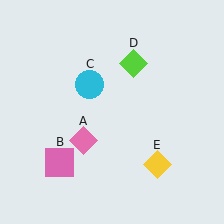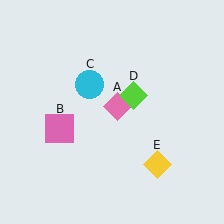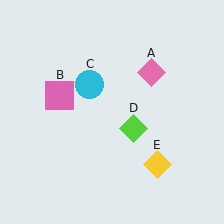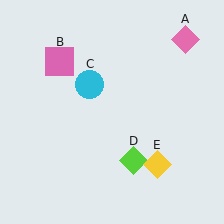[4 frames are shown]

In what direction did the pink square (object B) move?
The pink square (object B) moved up.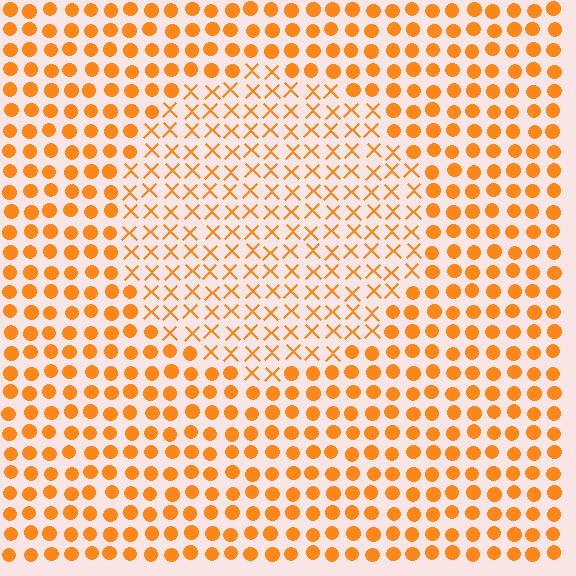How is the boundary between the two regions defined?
The boundary is defined by a change in element shape: X marks inside vs. circles outside. All elements share the same color and spacing.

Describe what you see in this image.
The image is filled with small orange elements arranged in a uniform grid. A circle-shaped region contains X marks, while the surrounding area contains circles. The boundary is defined purely by the change in element shape.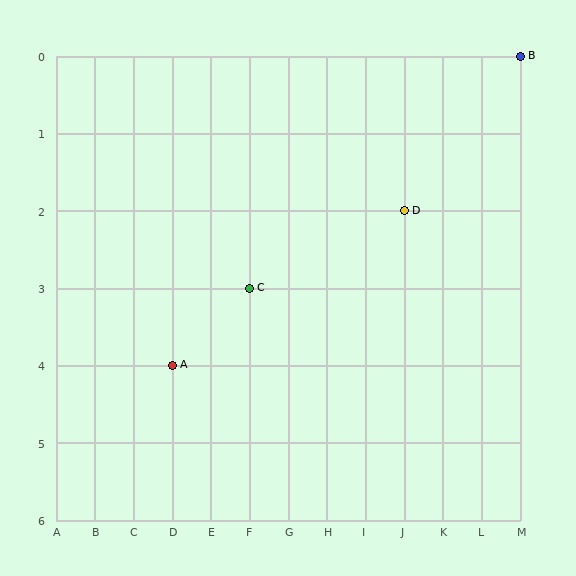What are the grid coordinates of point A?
Point A is at grid coordinates (D, 4).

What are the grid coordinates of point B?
Point B is at grid coordinates (M, 0).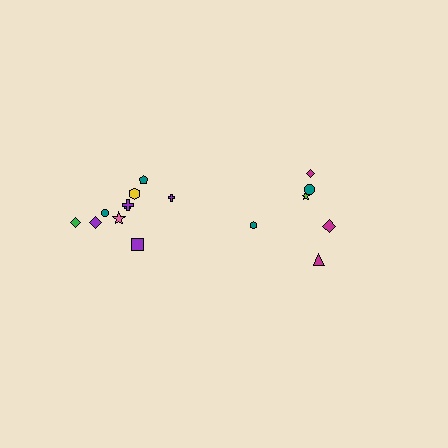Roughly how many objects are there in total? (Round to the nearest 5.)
Roughly 15 objects in total.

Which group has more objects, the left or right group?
The left group.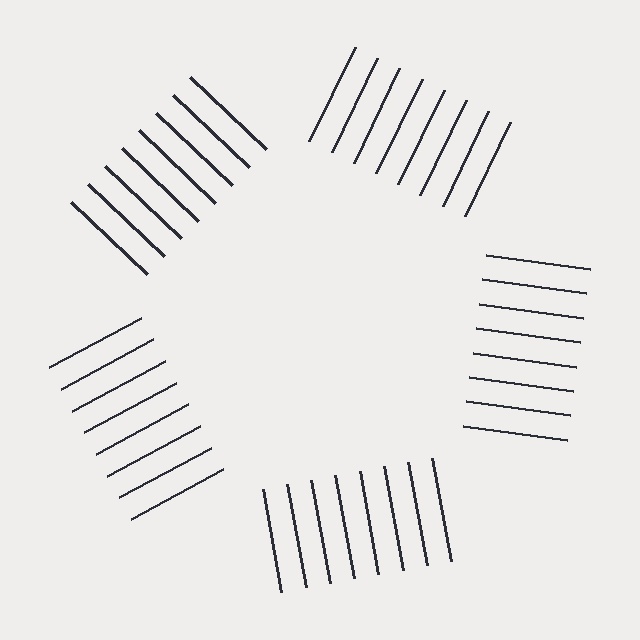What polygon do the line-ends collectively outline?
An illusory pentagon — the line segments terminate on its edges but no continuous stroke is drawn.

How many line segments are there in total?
40 — 8 along each of the 5 edges.